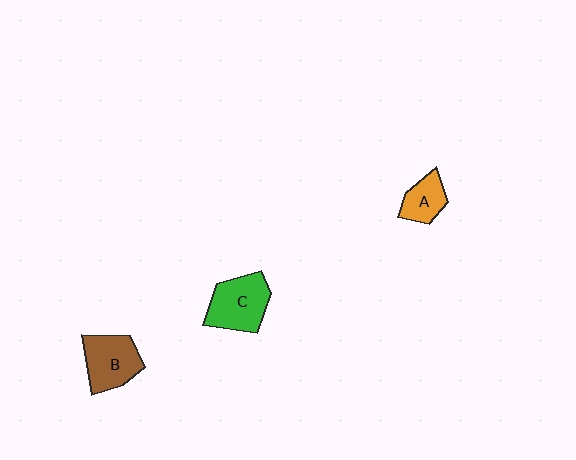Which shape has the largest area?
Shape C (green).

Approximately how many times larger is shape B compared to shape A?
Approximately 1.6 times.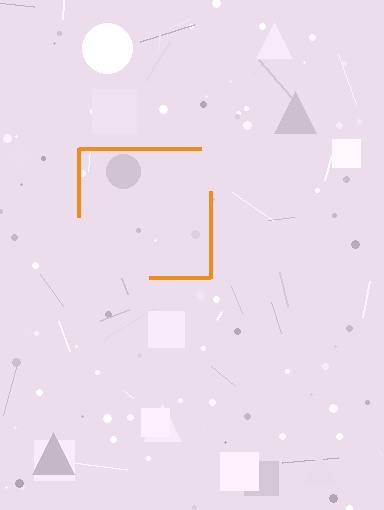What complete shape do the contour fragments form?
The contour fragments form a square.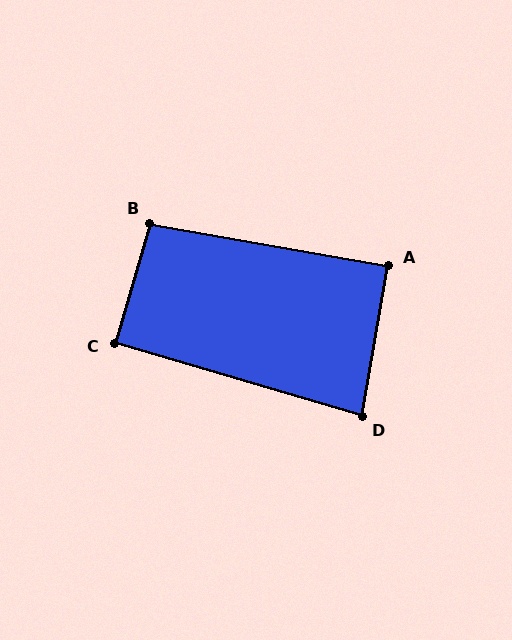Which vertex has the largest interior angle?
B, at approximately 96 degrees.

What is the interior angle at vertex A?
Approximately 90 degrees (approximately right).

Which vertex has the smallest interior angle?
D, at approximately 84 degrees.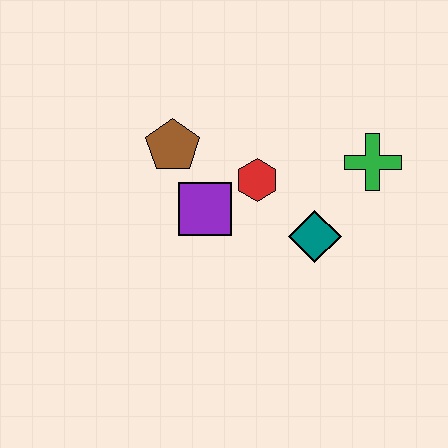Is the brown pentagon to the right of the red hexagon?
No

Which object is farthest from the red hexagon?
The green cross is farthest from the red hexagon.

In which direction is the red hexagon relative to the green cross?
The red hexagon is to the left of the green cross.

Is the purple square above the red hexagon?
No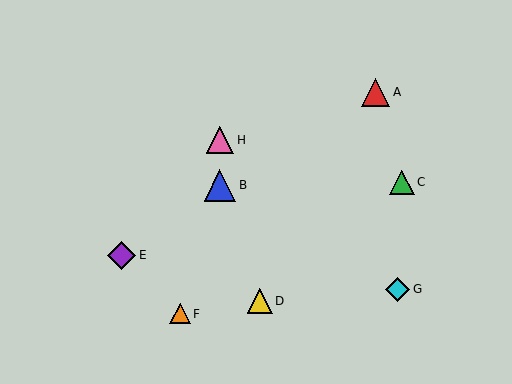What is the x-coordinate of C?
Object C is at x≈402.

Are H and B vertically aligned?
Yes, both are at x≈220.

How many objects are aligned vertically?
2 objects (B, H) are aligned vertically.